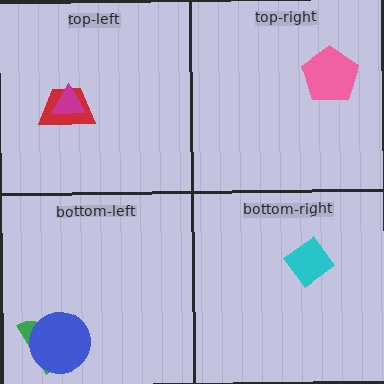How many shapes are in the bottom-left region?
2.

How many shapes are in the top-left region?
2.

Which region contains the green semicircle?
The bottom-left region.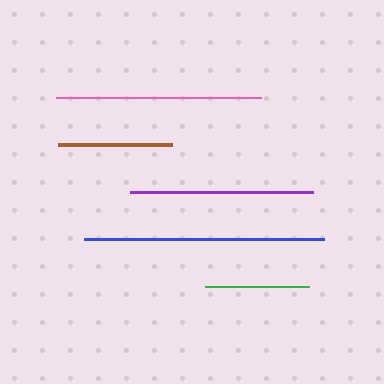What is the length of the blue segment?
The blue segment is approximately 240 pixels long.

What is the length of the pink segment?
The pink segment is approximately 205 pixels long.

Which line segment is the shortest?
The green line is the shortest at approximately 104 pixels.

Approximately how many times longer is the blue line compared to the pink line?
The blue line is approximately 1.2 times the length of the pink line.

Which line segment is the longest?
The blue line is the longest at approximately 240 pixels.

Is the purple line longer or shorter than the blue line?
The blue line is longer than the purple line.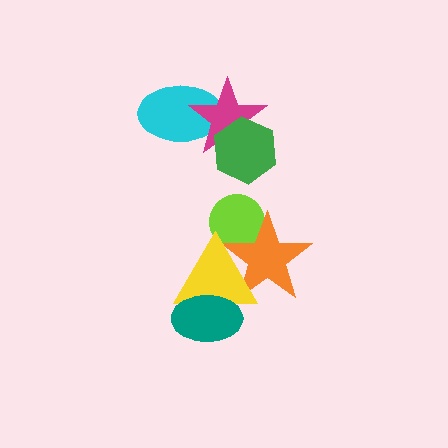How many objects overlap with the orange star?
2 objects overlap with the orange star.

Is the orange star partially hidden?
Yes, it is partially covered by another shape.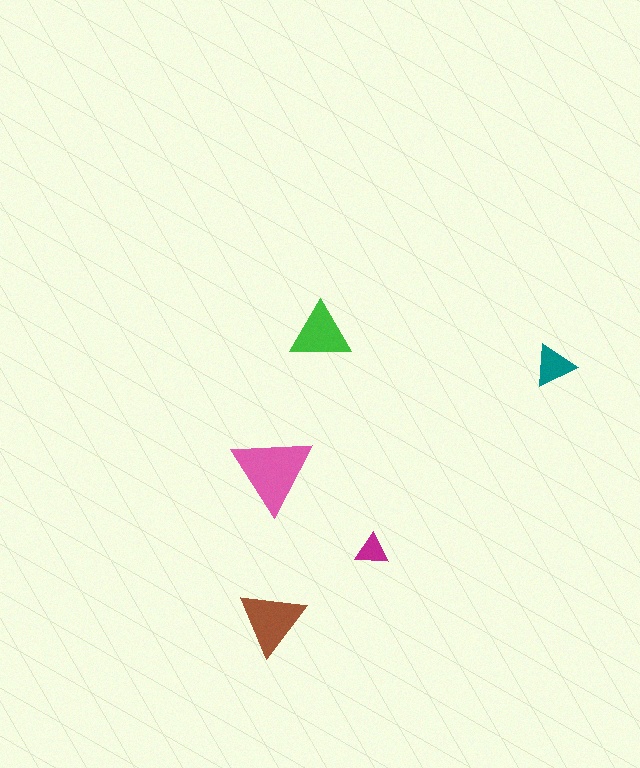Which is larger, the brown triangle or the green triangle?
The brown one.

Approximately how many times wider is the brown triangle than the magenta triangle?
About 2 times wider.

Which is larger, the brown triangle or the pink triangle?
The pink one.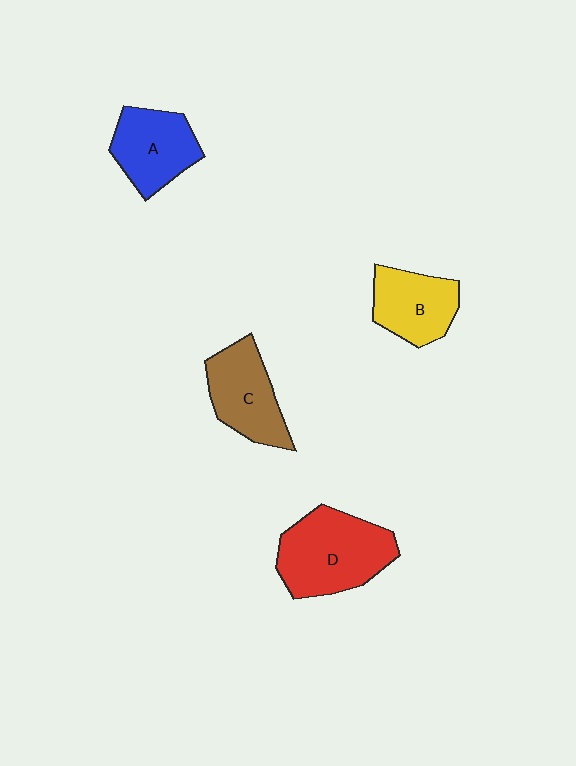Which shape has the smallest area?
Shape B (yellow).